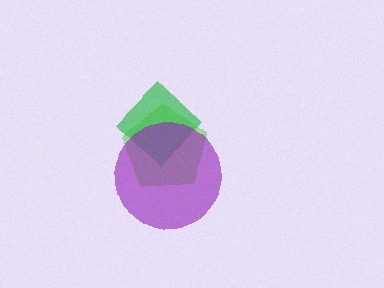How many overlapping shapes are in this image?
There are 3 overlapping shapes in the image.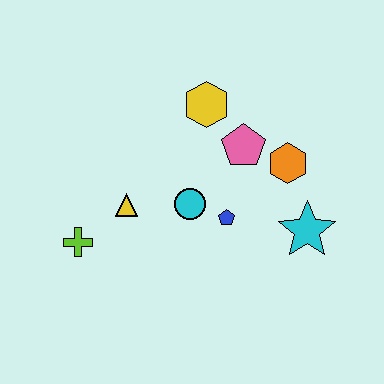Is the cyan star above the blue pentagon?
No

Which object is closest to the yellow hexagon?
The pink pentagon is closest to the yellow hexagon.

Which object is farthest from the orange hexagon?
The lime cross is farthest from the orange hexagon.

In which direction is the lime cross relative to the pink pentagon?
The lime cross is to the left of the pink pentagon.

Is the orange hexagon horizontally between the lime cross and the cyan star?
Yes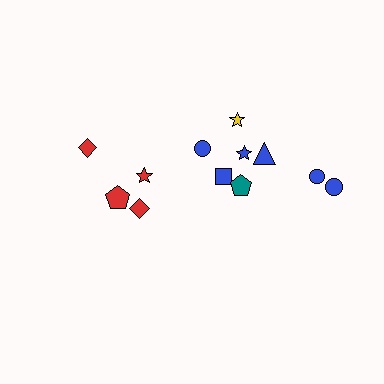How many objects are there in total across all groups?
There are 12 objects.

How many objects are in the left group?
There are 4 objects.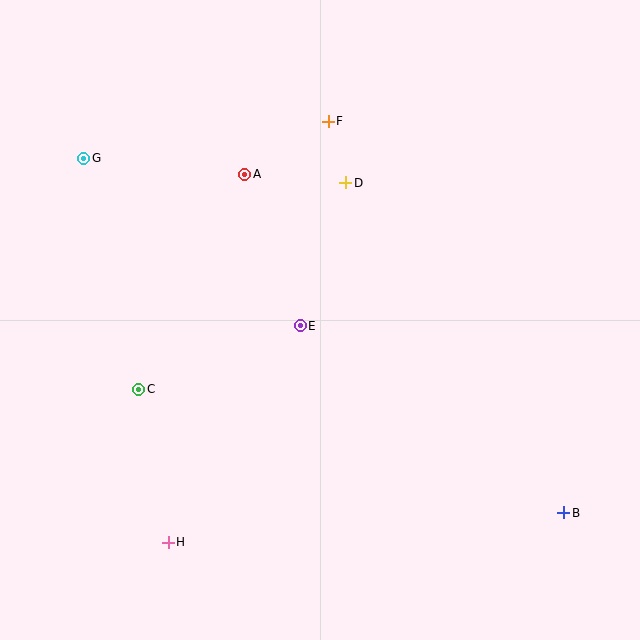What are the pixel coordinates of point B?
Point B is at (564, 513).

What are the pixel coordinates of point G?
Point G is at (84, 158).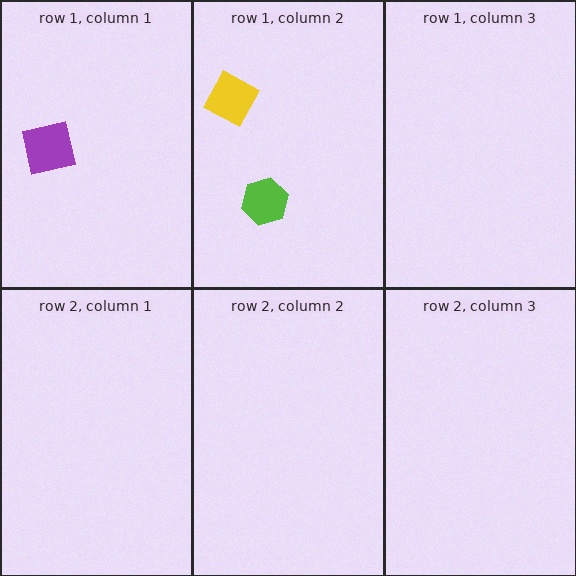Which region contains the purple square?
The row 1, column 1 region.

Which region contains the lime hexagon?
The row 1, column 2 region.